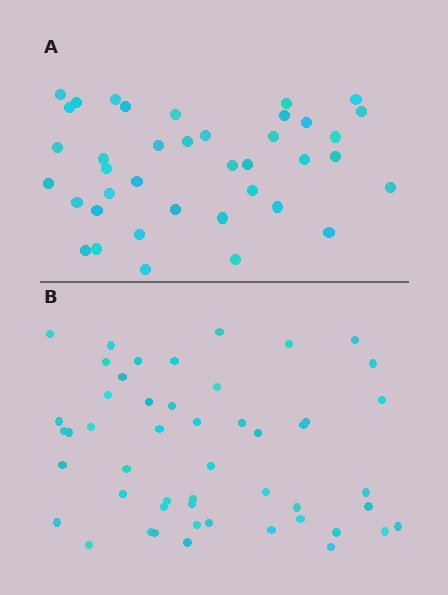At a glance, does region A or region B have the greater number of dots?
Region B (the bottom region) has more dots.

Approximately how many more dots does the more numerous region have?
Region B has roughly 12 or so more dots than region A.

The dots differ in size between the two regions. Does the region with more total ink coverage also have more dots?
No. Region A has more total ink coverage because its dots are larger, but region B actually contains more individual dots. Total area can be misleading — the number of items is what matters here.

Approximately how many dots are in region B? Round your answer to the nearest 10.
About 50 dots.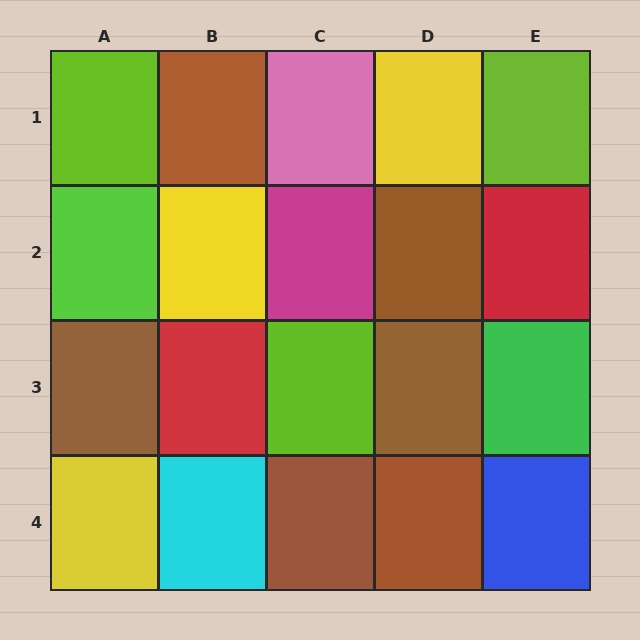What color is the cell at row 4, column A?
Yellow.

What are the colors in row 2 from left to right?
Lime, yellow, magenta, brown, red.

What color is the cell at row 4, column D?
Brown.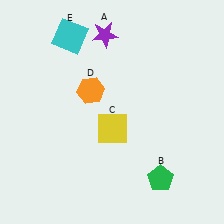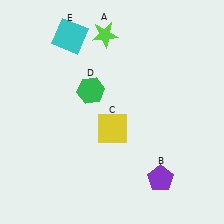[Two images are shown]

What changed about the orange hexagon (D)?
In Image 1, D is orange. In Image 2, it changed to green.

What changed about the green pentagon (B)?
In Image 1, B is green. In Image 2, it changed to purple.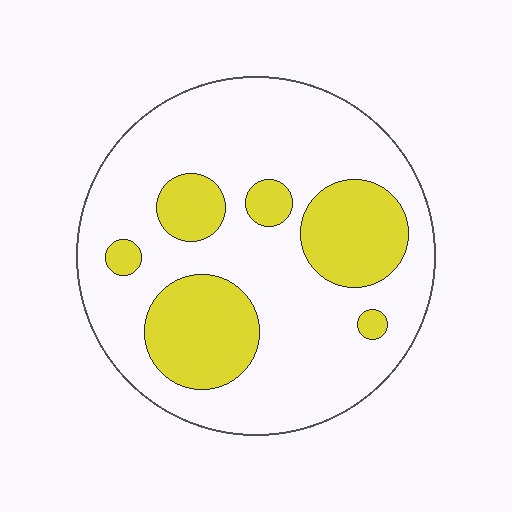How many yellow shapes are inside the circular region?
6.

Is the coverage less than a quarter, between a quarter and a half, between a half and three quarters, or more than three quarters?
Between a quarter and a half.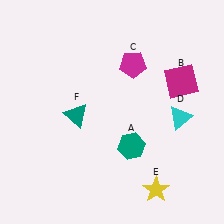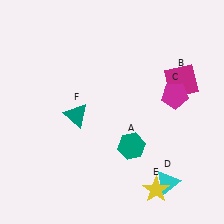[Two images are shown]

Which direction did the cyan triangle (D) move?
The cyan triangle (D) moved down.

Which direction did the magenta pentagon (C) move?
The magenta pentagon (C) moved right.